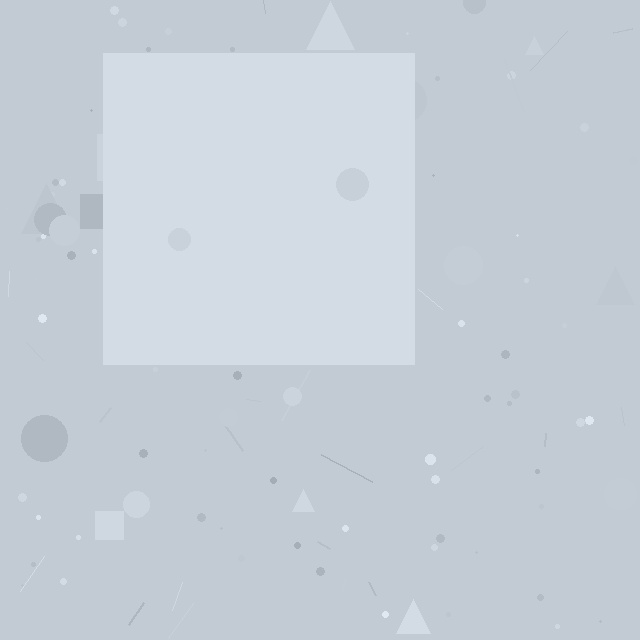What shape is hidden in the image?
A square is hidden in the image.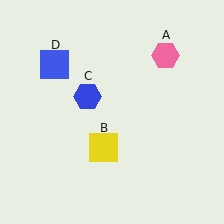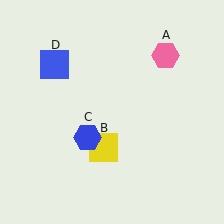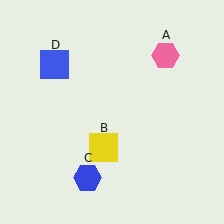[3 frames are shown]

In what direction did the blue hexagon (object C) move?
The blue hexagon (object C) moved down.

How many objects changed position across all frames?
1 object changed position: blue hexagon (object C).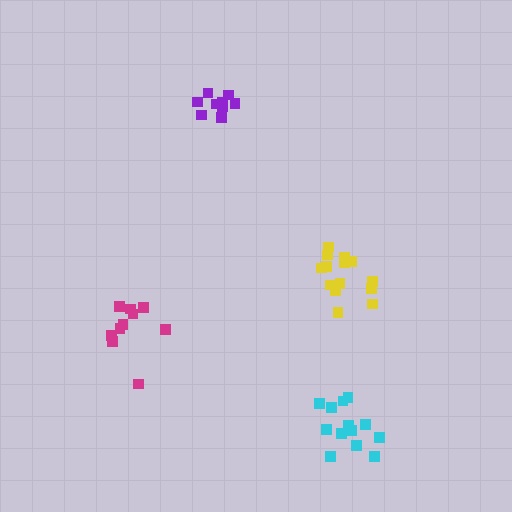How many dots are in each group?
Group 1: 9 dots, Group 2: 14 dots, Group 3: 10 dots, Group 4: 14 dots (47 total).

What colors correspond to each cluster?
The clusters are colored: purple, cyan, magenta, yellow.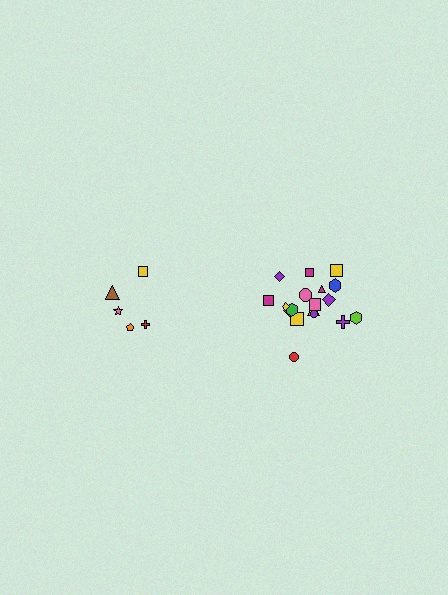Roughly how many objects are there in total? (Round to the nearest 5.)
Roughly 25 objects in total.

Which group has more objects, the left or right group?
The right group.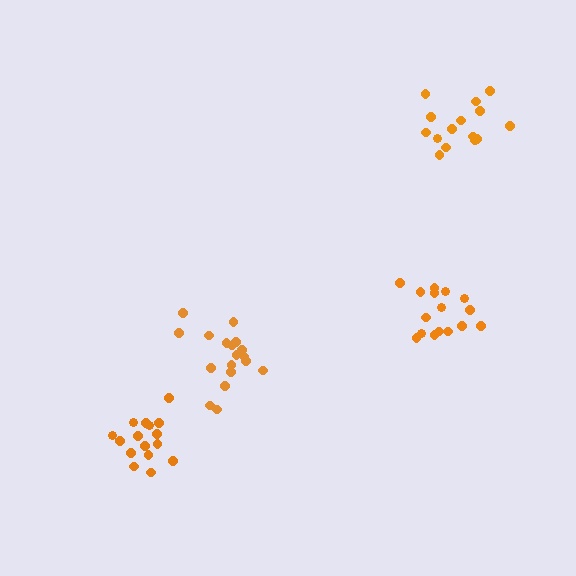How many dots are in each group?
Group 1: 15 dots, Group 2: 16 dots, Group 3: 18 dots, Group 4: 16 dots (65 total).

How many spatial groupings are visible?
There are 4 spatial groupings.